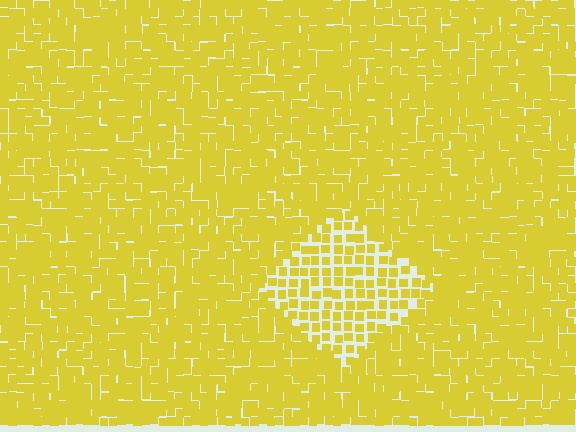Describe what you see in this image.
The image contains small yellow elements arranged at two different densities. A diamond-shaped region is visible where the elements are less densely packed than the surrounding area.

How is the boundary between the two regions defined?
The boundary is defined by a change in element density (approximately 1.8x ratio). All elements are the same color, size, and shape.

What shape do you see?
I see a diamond.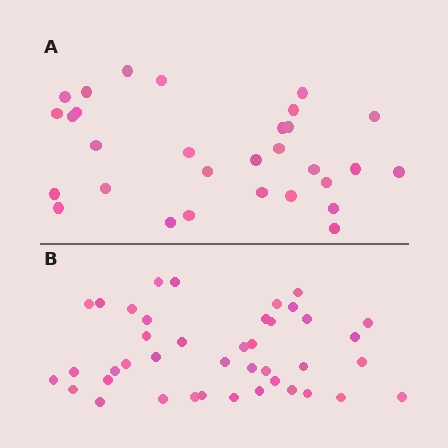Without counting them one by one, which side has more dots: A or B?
Region B (the bottom region) has more dots.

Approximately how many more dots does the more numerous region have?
Region B has roughly 12 or so more dots than region A.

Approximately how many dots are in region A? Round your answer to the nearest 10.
About 30 dots.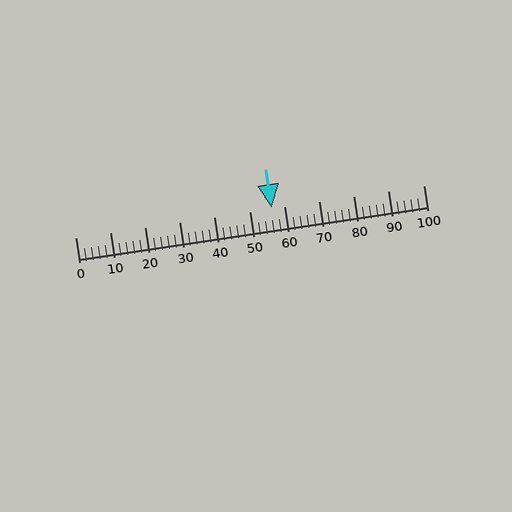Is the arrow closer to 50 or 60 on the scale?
The arrow is closer to 60.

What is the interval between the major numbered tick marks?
The major tick marks are spaced 10 units apart.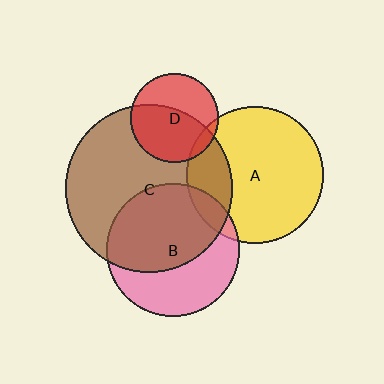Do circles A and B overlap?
Yes.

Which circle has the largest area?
Circle C (brown).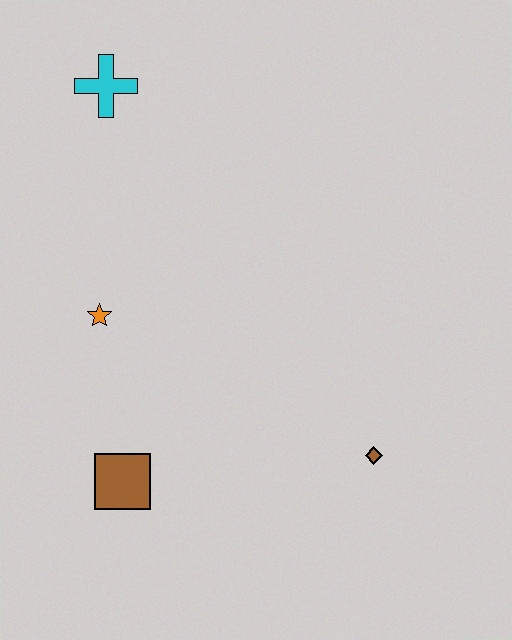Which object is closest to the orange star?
The brown square is closest to the orange star.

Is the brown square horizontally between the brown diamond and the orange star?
Yes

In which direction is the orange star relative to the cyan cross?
The orange star is below the cyan cross.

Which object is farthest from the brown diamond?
The cyan cross is farthest from the brown diamond.